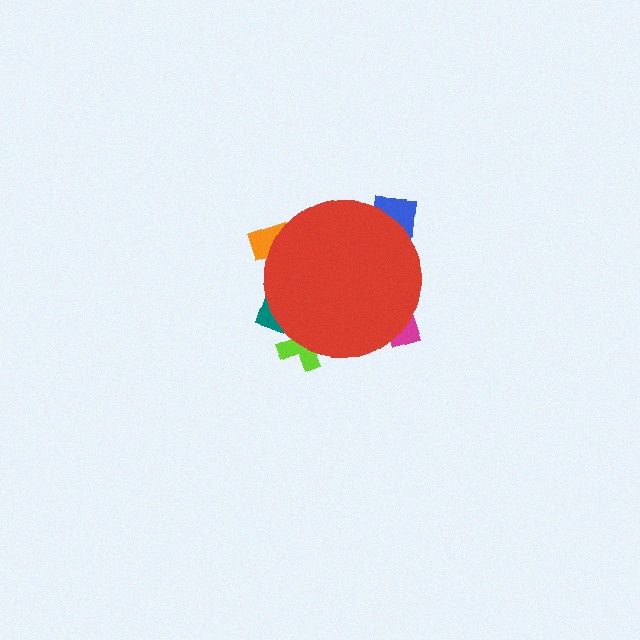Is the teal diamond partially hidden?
Yes, the teal diamond is partially hidden behind the red circle.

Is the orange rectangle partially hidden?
Yes, the orange rectangle is partially hidden behind the red circle.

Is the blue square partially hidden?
Yes, the blue square is partially hidden behind the red circle.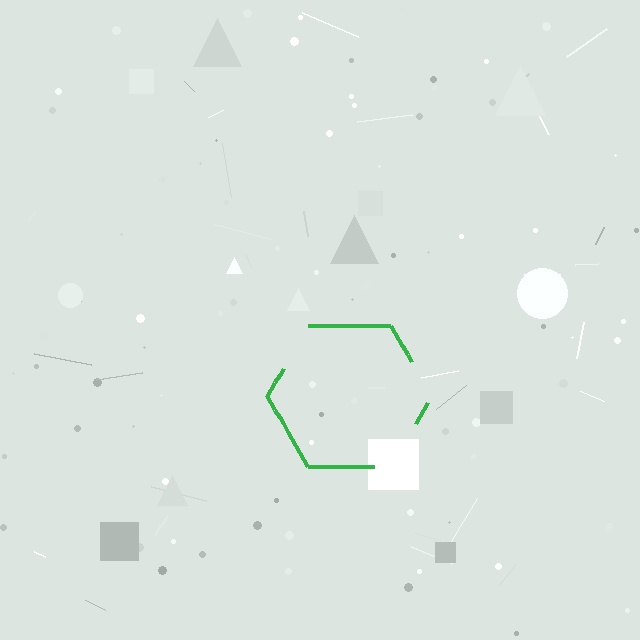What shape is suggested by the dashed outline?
The dashed outline suggests a hexagon.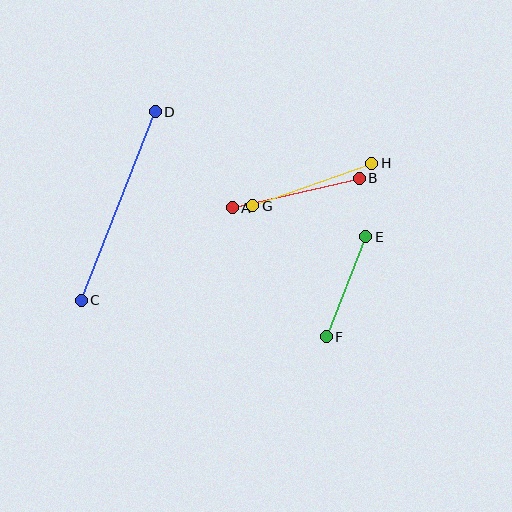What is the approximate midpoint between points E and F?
The midpoint is at approximately (346, 287) pixels.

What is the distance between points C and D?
The distance is approximately 203 pixels.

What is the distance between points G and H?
The distance is approximately 127 pixels.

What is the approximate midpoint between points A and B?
The midpoint is at approximately (296, 193) pixels.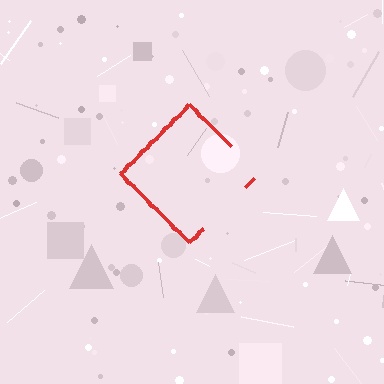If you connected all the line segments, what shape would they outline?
They would outline a diamond.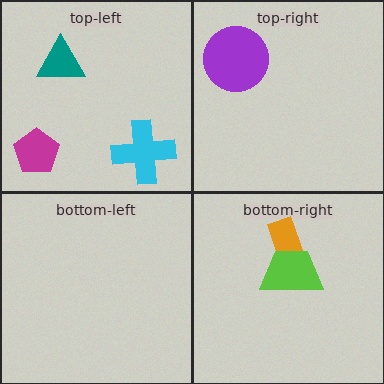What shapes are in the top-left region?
The magenta pentagon, the teal triangle, the cyan cross.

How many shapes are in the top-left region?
3.